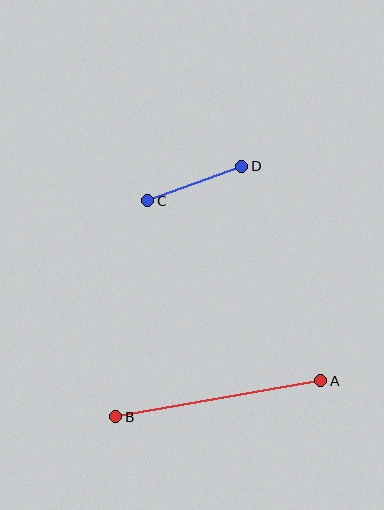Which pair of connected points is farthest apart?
Points A and B are farthest apart.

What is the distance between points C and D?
The distance is approximately 100 pixels.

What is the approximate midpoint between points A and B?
The midpoint is at approximately (218, 399) pixels.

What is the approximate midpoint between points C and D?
The midpoint is at approximately (195, 184) pixels.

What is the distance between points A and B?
The distance is approximately 208 pixels.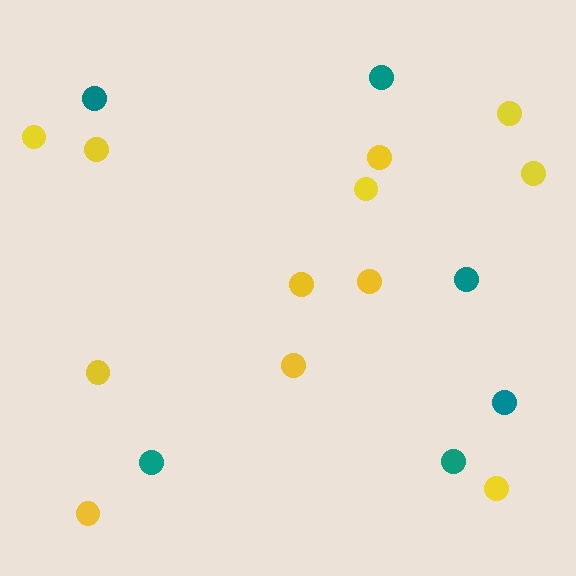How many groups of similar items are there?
There are 2 groups: one group of yellow circles (12) and one group of teal circles (6).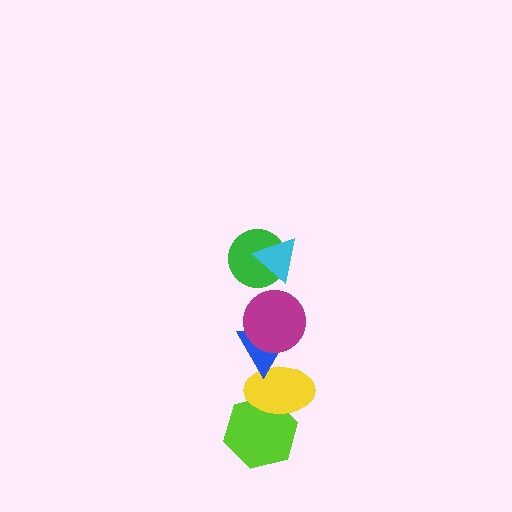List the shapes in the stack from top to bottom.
From top to bottom: the cyan triangle, the green circle, the magenta circle, the blue triangle, the yellow ellipse, the lime hexagon.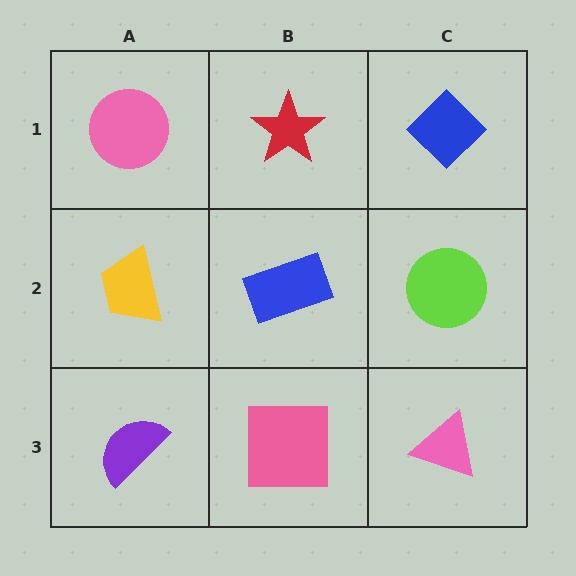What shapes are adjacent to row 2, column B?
A red star (row 1, column B), a pink square (row 3, column B), a yellow trapezoid (row 2, column A), a lime circle (row 2, column C).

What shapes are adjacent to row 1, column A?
A yellow trapezoid (row 2, column A), a red star (row 1, column B).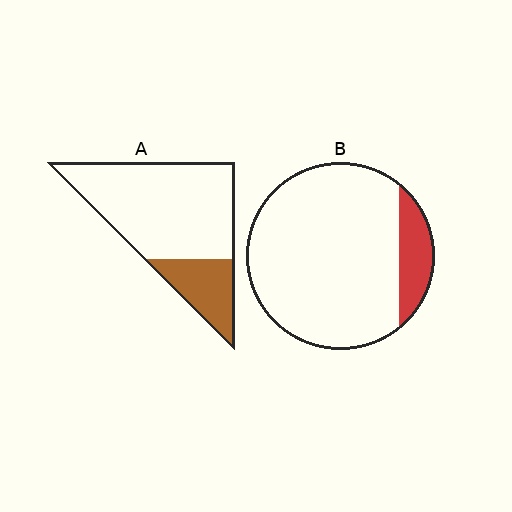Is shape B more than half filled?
No.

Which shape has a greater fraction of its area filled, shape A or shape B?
Shape A.